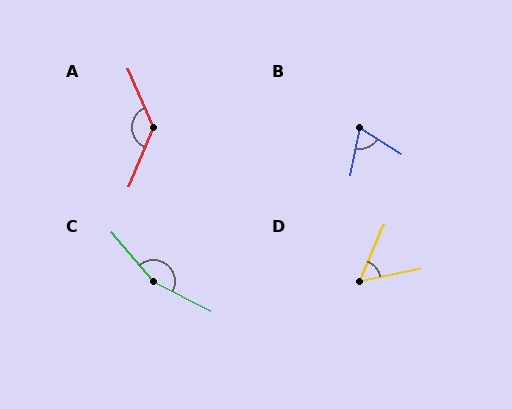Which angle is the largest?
C, at approximately 156 degrees.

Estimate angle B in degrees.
Approximately 69 degrees.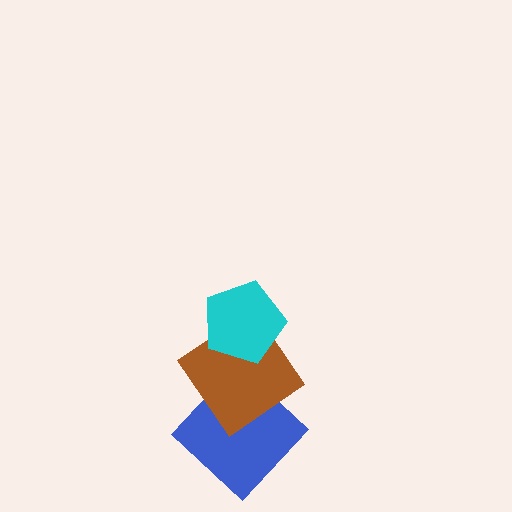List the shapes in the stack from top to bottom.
From top to bottom: the cyan pentagon, the brown diamond, the blue diamond.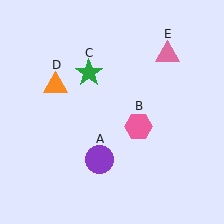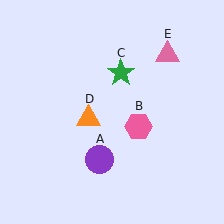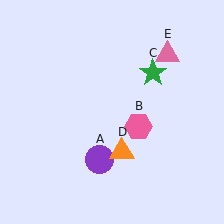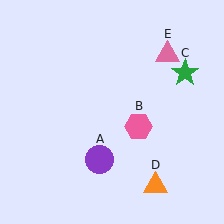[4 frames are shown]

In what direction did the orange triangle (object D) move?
The orange triangle (object D) moved down and to the right.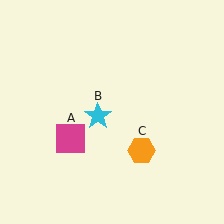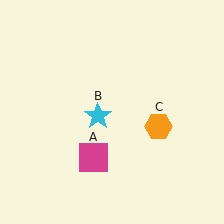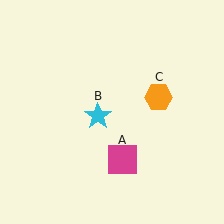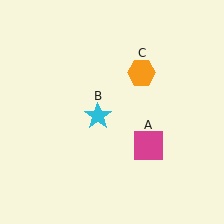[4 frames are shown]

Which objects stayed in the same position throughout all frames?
Cyan star (object B) remained stationary.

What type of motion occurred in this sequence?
The magenta square (object A), orange hexagon (object C) rotated counterclockwise around the center of the scene.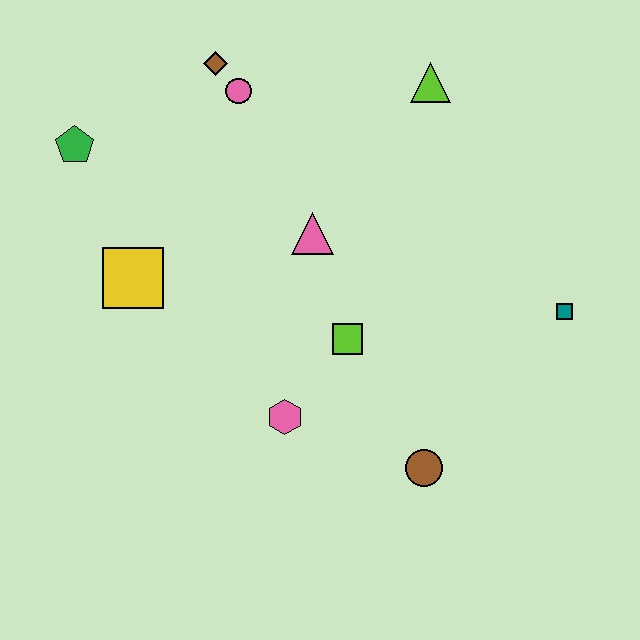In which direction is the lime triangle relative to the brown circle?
The lime triangle is above the brown circle.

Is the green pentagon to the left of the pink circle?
Yes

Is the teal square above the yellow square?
No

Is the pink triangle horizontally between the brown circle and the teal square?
No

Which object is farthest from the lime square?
The green pentagon is farthest from the lime square.